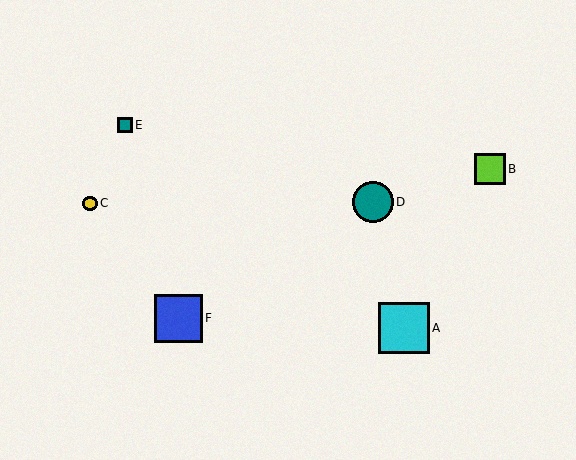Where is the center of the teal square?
The center of the teal square is at (125, 125).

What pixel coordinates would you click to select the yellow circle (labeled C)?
Click at (90, 203) to select the yellow circle C.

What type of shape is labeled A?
Shape A is a cyan square.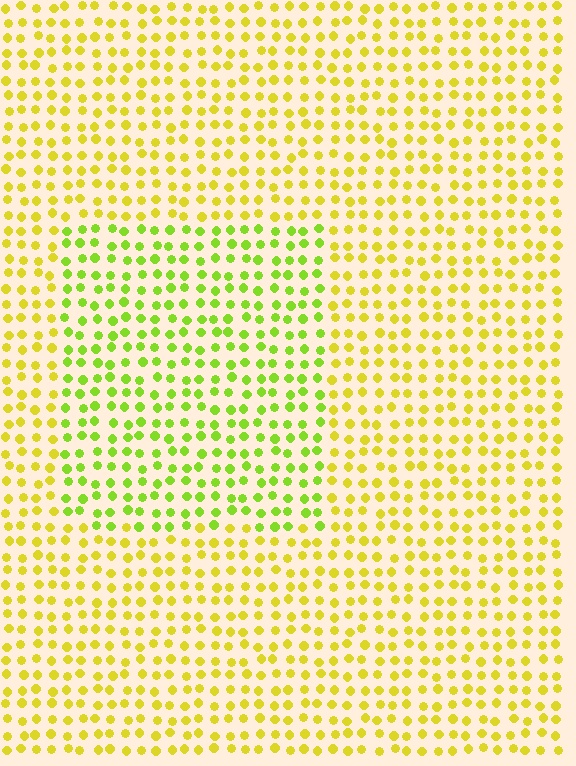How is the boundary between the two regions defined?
The boundary is defined purely by a slight shift in hue (about 32 degrees). Spacing, size, and orientation are identical on both sides.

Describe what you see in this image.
The image is filled with small yellow elements in a uniform arrangement. A rectangle-shaped region is visible where the elements are tinted to a slightly different hue, forming a subtle color boundary.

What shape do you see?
I see a rectangle.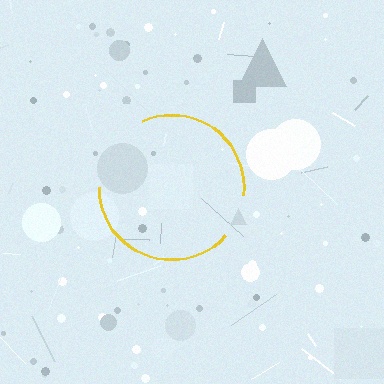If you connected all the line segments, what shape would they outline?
They would outline a circle.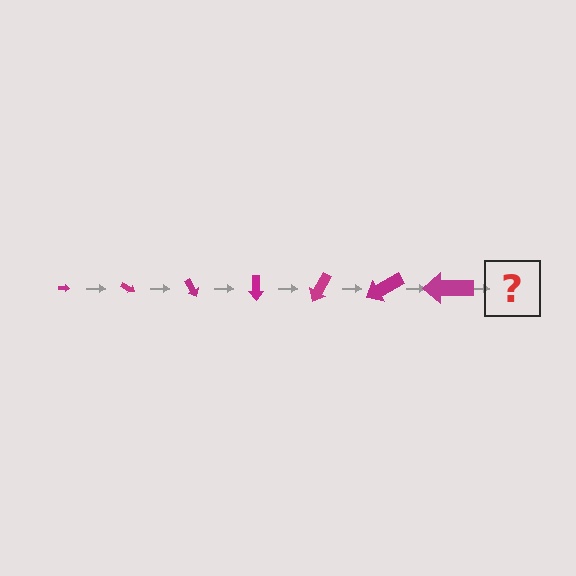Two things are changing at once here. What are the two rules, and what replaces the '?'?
The two rules are that the arrow grows larger each step and it rotates 30 degrees each step. The '?' should be an arrow, larger than the previous one and rotated 210 degrees from the start.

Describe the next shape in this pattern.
It should be an arrow, larger than the previous one and rotated 210 degrees from the start.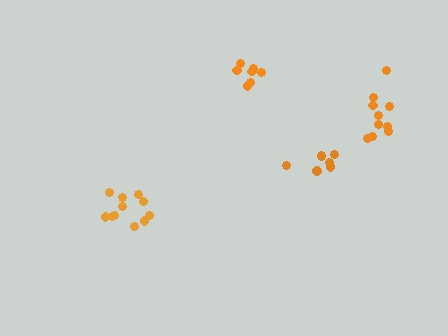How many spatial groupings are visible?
There are 4 spatial groupings.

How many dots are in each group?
Group 1: 11 dots, Group 2: 7 dots, Group 3: 7 dots, Group 4: 10 dots (35 total).